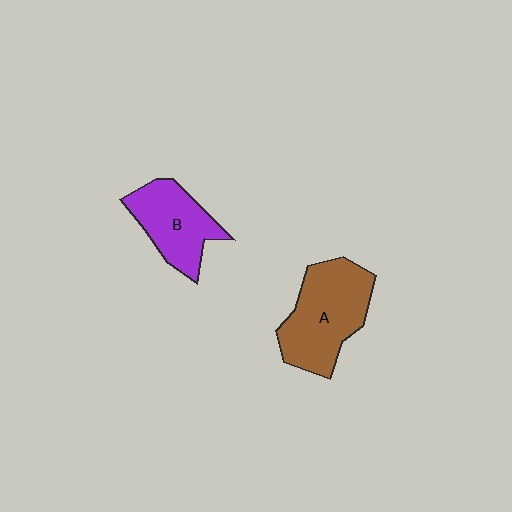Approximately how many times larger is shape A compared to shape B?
Approximately 1.3 times.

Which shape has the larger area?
Shape A (brown).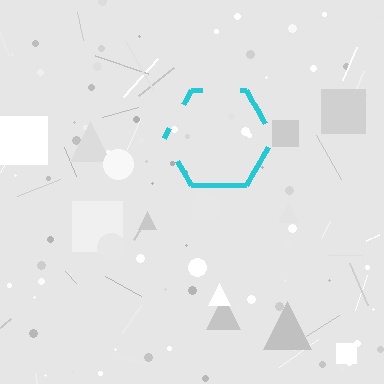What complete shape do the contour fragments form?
The contour fragments form a hexagon.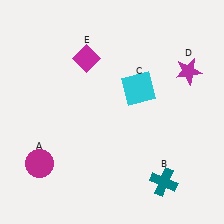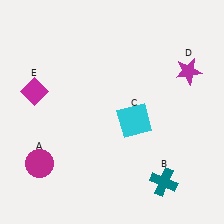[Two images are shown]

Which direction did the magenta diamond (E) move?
The magenta diamond (E) moved left.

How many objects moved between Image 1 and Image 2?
2 objects moved between the two images.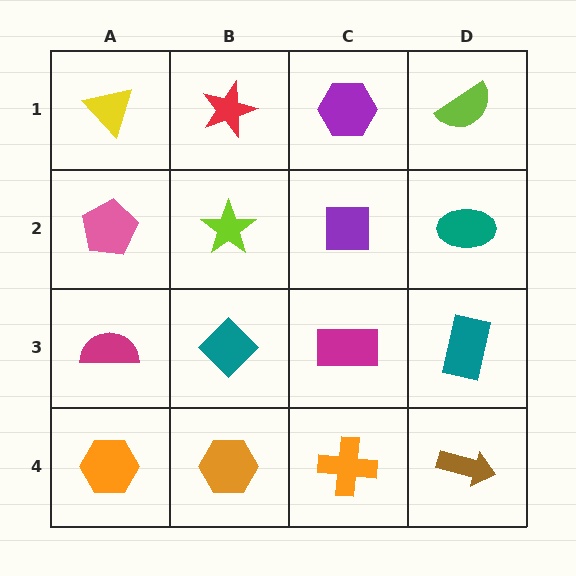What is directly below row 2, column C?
A magenta rectangle.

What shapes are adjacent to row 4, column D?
A teal rectangle (row 3, column D), an orange cross (row 4, column C).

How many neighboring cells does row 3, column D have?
3.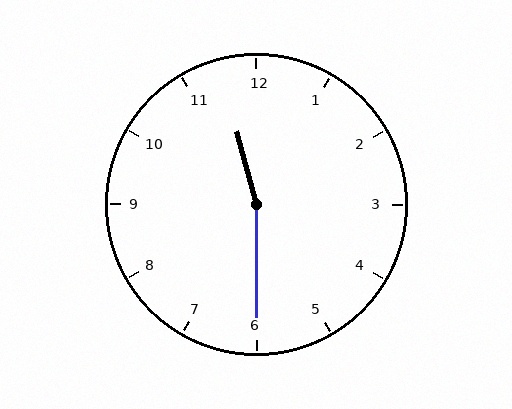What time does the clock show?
11:30.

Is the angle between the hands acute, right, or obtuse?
It is obtuse.